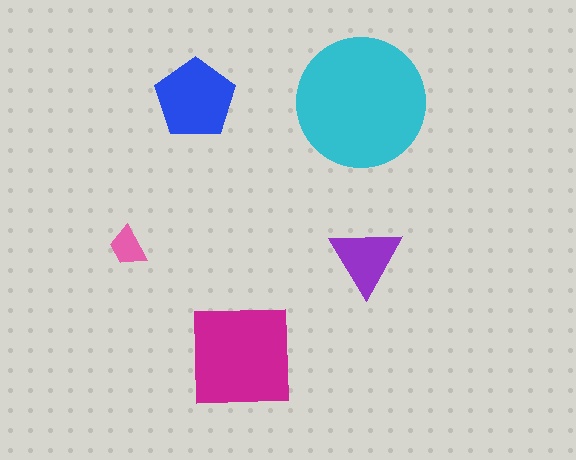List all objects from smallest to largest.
The pink trapezoid, the purple triangle, the blue pentagon, the magenta square, the cyan circle.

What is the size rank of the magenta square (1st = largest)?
2nd.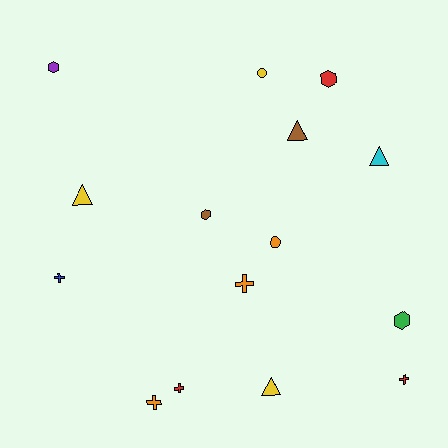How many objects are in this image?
There are 15 objects.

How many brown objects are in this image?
There are 2 brown objects.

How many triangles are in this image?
There are 4 triangles.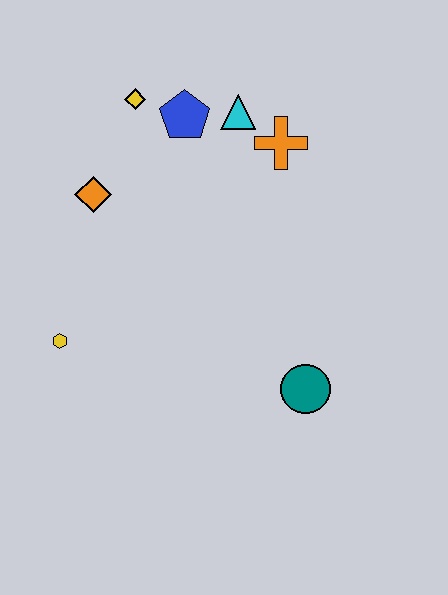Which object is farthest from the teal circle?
The yellow diamond is farthest from the teal circle.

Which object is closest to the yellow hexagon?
The orange diamond is closest to the yellow hexagon.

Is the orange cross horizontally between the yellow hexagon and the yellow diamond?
No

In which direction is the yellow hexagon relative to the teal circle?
The yellow hexagon is to the left of the teal circle.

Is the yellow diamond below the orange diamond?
No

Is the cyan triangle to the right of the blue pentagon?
Yes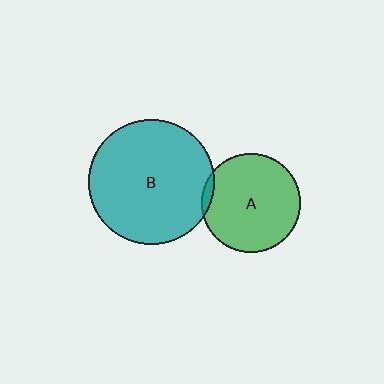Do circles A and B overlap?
Yes.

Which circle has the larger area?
Circle B (teal).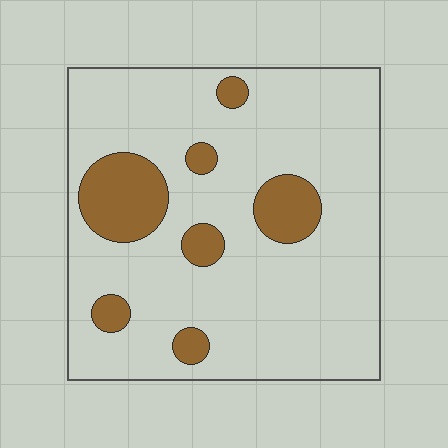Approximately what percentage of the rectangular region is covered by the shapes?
Approximately 15%.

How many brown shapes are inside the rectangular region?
7.